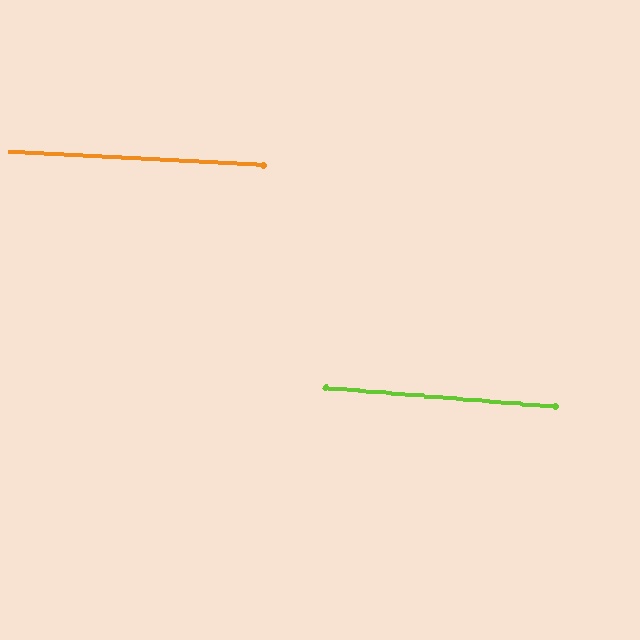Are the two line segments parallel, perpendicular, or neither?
Parallel — their directions differ by only 1.5°.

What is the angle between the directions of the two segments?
Approximately 2 degrees.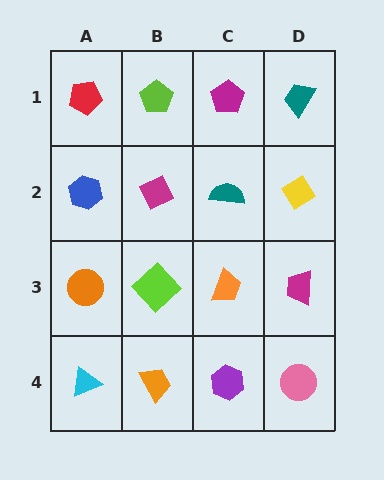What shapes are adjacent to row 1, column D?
A yellow diamond (row 2, column D), a magenta pentagon (row 1, column C).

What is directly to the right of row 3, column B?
An orange trapezoid.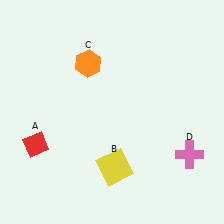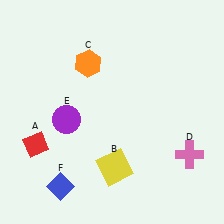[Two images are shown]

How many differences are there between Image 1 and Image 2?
There are 2 differences between the two images.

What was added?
A purple circle (E), a blue diamond (F) were added in Image 2.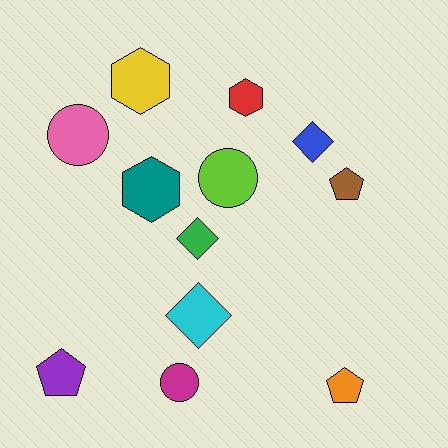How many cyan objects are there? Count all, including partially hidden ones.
There is 1 cyan object.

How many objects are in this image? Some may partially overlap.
There are 12 objects.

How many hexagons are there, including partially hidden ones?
There are 3 hexagons.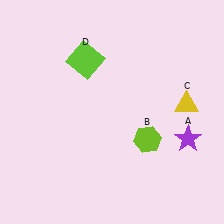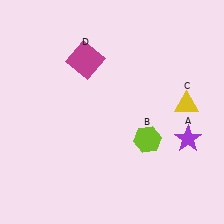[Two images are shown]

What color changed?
The square (D) changed from lime in Image 1 to magenta in Image 2.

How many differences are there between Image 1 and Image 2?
There is 1 difference between the two images.